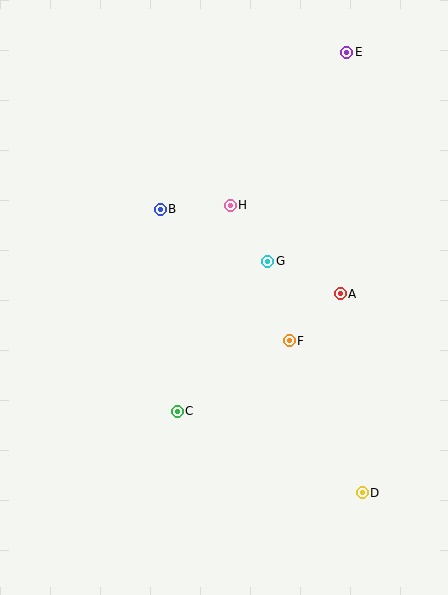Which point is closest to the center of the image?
Point G at (268, 261) is closest to the center.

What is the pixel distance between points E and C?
The distance between E and C is 397 pixels.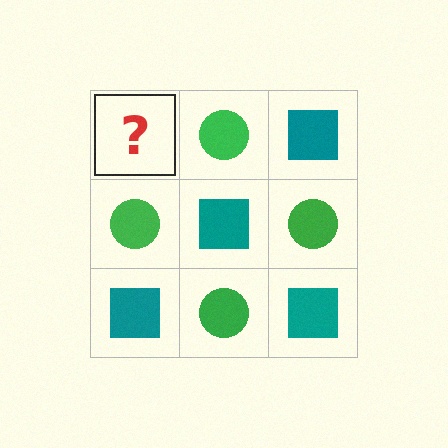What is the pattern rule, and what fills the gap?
The rule is that it alternates teal square and green circle in a checkerboard pattern. The gap should be filled with a teal square.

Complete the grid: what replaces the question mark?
The question mark should be replaced with a teal square.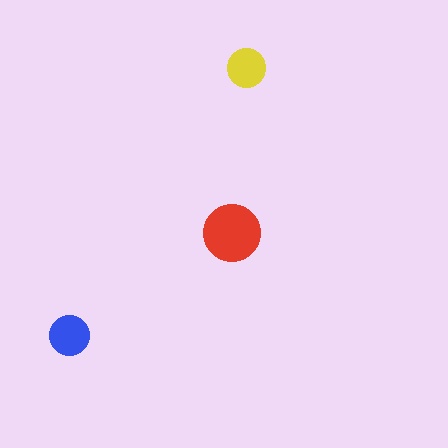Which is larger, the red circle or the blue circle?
The red one.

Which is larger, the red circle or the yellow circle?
The red one.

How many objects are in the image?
There are 3 objects in the image.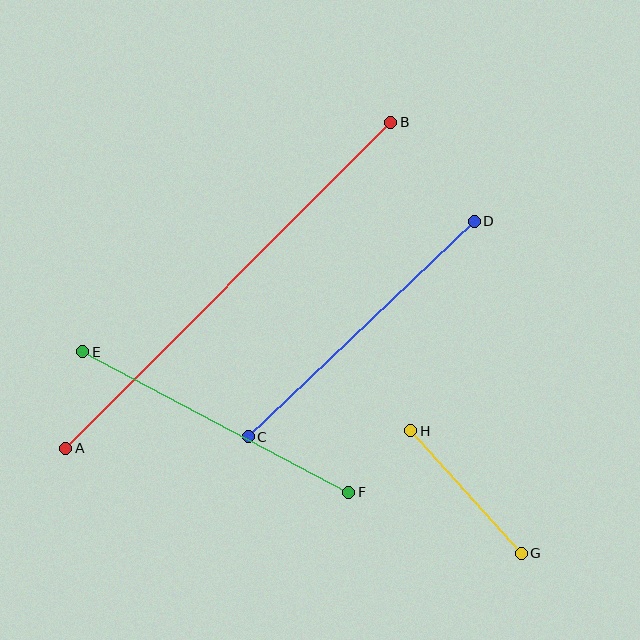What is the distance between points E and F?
The distance is approximately 301 pixels.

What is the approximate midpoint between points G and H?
The midpoint is at approximately (466, 492) pixels.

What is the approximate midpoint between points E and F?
The midpoint is at approximately (216, 422) pixels.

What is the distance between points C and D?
The distance is approximately 312 pixels.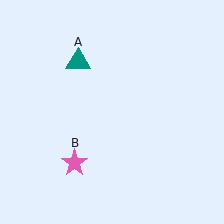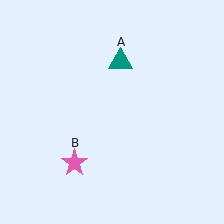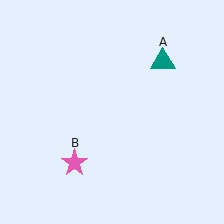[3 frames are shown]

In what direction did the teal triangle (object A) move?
The teal triangle (object A) moved right.